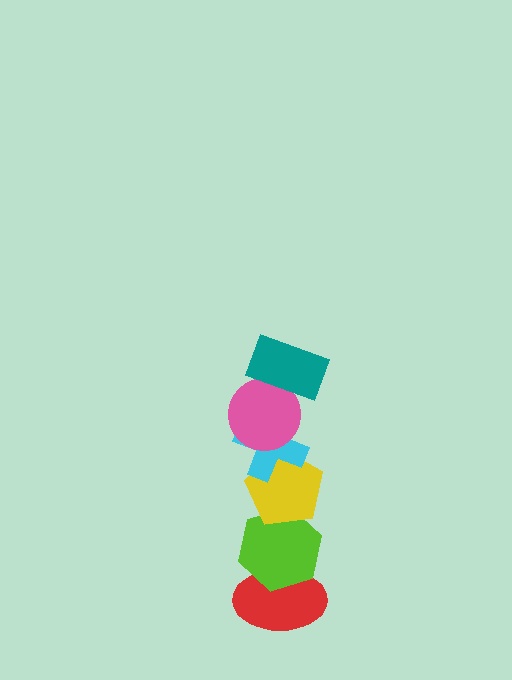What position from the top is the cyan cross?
The cyan cross is 3rd from the top.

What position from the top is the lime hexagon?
The lime hexagon is 5th from the top.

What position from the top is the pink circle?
The pink circle is 2nd from the top.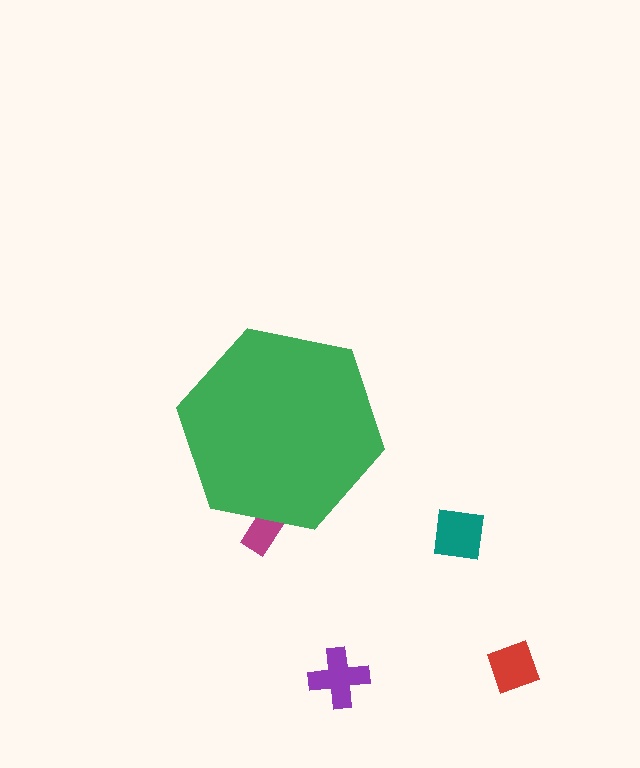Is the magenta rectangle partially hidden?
Yes, the magenta rectangle is partially hidden behind the green hexagon.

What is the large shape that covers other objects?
A green hexagon.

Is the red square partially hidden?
No, the red square is fully visible.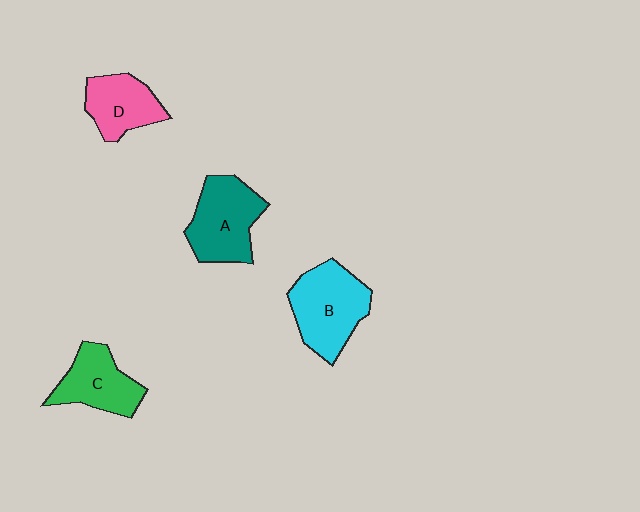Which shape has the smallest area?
Shape D (pink).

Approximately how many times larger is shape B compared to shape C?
Approximately 1.3 times.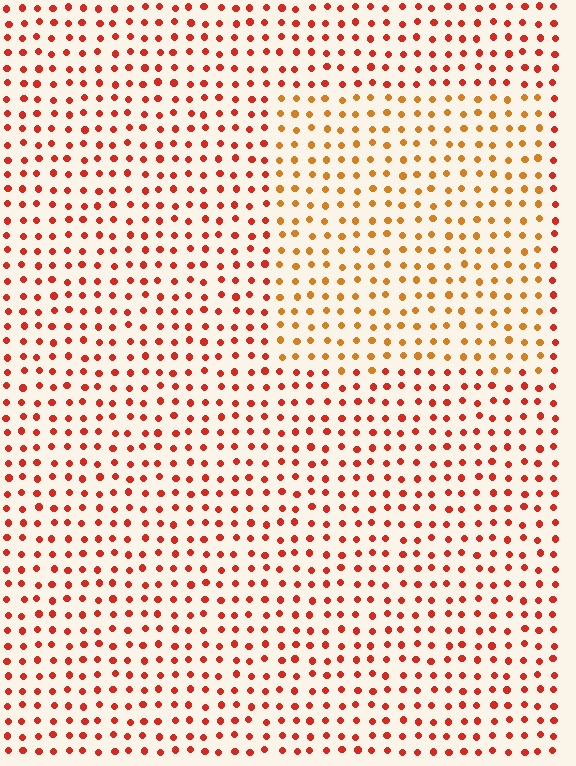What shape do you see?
I see a rectangle.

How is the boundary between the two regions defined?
The boundary is defined purely by a slight shift in hue (about 30 degrees). Spacing, size, and orientation are identical on both sides.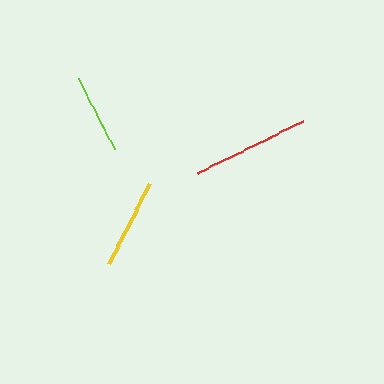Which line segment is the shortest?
The lime line is the shortest at approximately 80 pixels.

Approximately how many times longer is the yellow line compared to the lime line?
The yellow line is approximately 1.1 times the length of the lime line.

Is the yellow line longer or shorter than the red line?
The red line is longer than the yellow line.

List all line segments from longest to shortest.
From longest to shortest: red, yellow, lime.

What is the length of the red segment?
The red segment is approximately 118 pixels long.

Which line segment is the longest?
The red line is the longest at approximately 118 pixels.